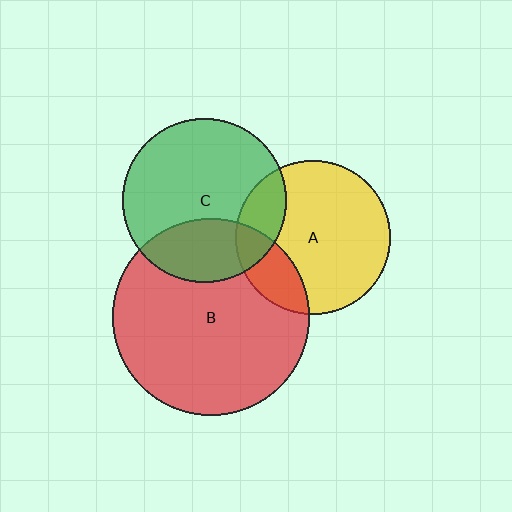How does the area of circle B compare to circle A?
Approximately 1.6 times.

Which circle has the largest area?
Circle B (red).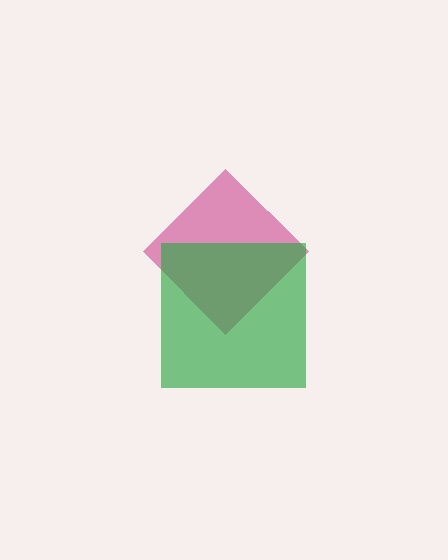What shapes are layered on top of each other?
The layered shapes are: a magenta diamond, a green square.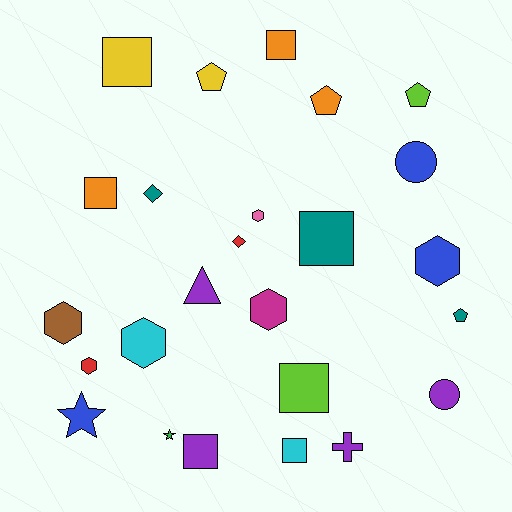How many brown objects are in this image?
There is 1 brown object.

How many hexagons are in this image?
There are 6 hexagons.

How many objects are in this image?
There are 25 objects.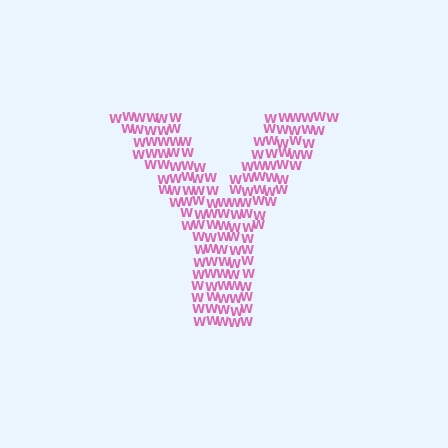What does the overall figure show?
The overall figure shows the letter Y.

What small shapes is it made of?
It is made of small letter W's.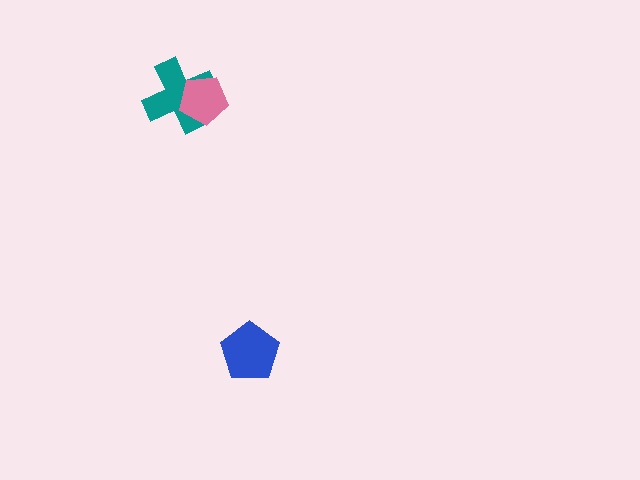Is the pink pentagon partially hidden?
No, no other shape covers it.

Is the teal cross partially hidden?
Yes, it is partially covered by another shape.